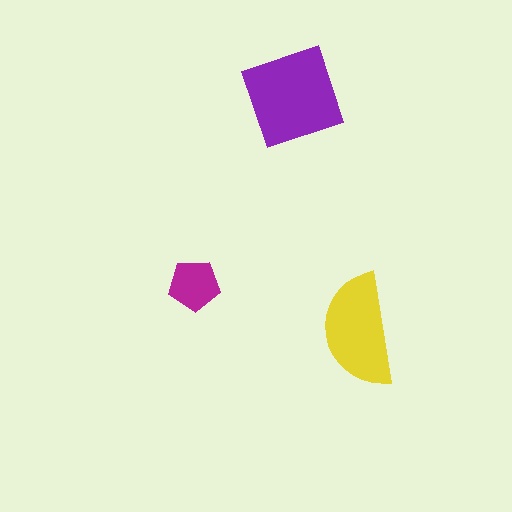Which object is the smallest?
The magenta pentagon.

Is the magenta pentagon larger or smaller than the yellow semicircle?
Smaller.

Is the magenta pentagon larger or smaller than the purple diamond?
Smaller.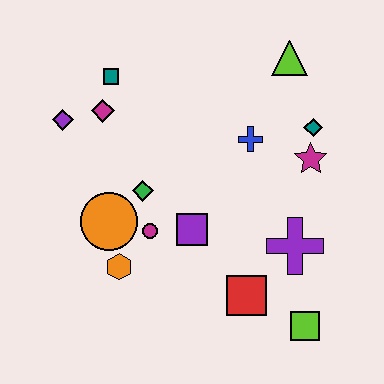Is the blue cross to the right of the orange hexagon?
Yes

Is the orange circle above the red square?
Yes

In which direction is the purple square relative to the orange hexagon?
The purple square is to the right of the orange hexagon.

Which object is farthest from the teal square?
The lime square is farthest from the teal square.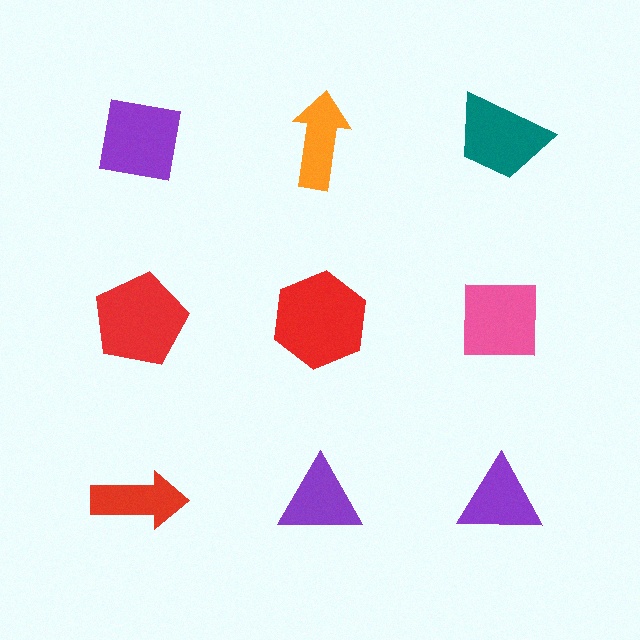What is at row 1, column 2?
An orange arrow.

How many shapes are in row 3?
3 shapes.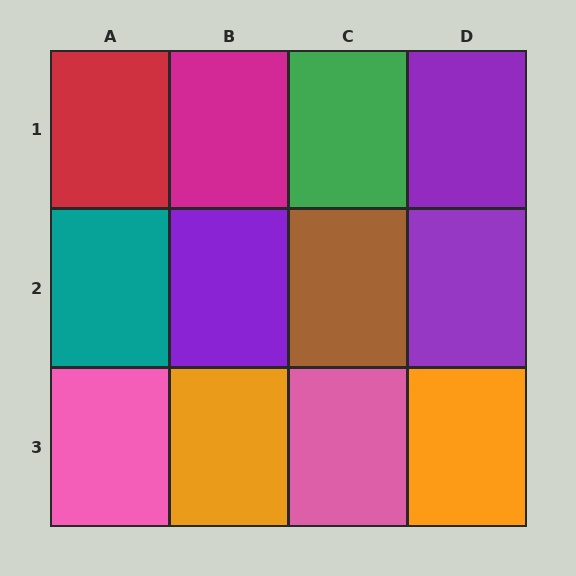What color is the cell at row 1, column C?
Green.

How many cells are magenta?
1 cell is magenta.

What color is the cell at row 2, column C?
Brown.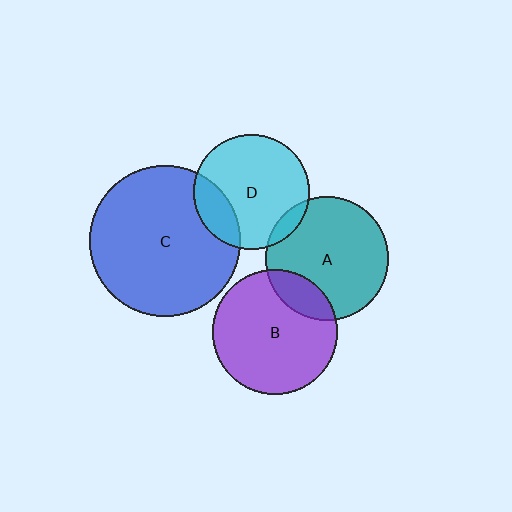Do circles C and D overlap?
Yes.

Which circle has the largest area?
Circle C (blue).